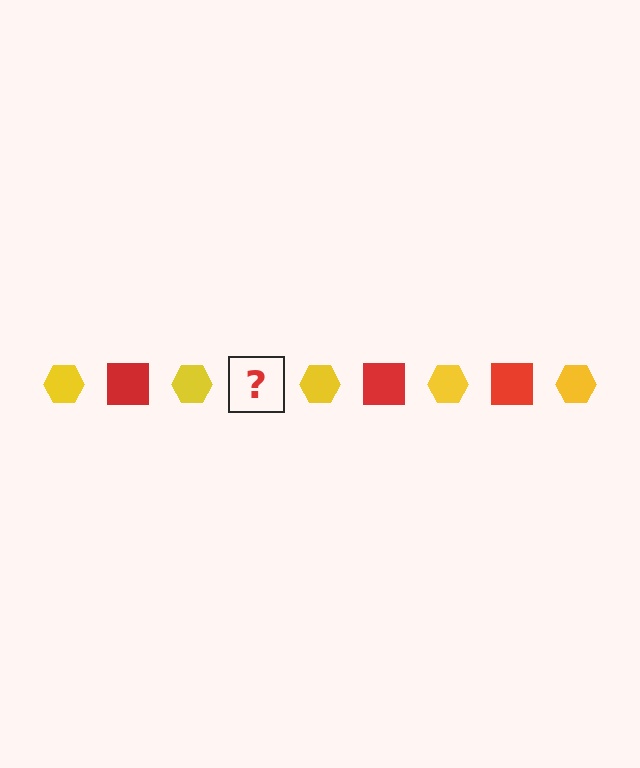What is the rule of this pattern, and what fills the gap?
The rule is that the pattern alternates between yellow hexagon and red square. The gap should be filled with a red square.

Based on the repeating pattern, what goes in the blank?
The blank should be a red square.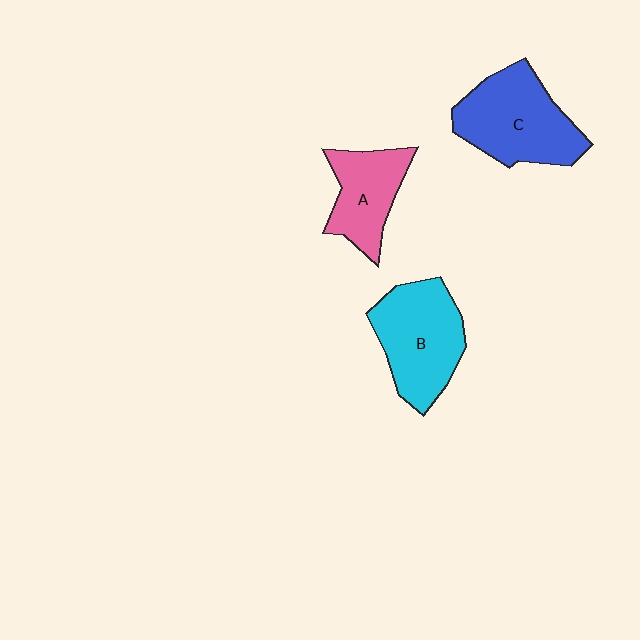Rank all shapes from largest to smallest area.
From largest to smallest: C (blue), B (cyan), A (pink).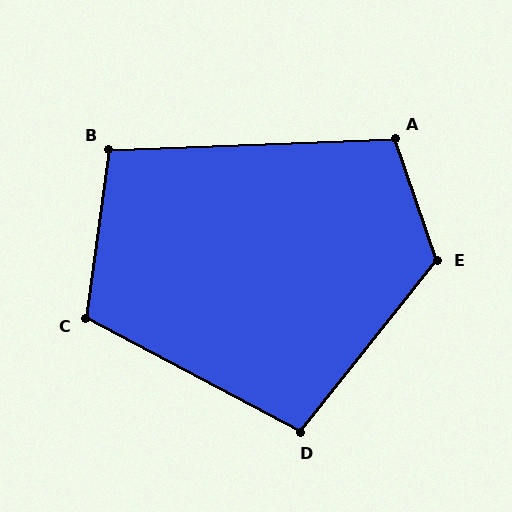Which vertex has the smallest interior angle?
B, at approximately 100 degrees.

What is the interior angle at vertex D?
Approximately 101 degrees (obtuse).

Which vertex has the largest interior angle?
E, at approximately 122 degrees.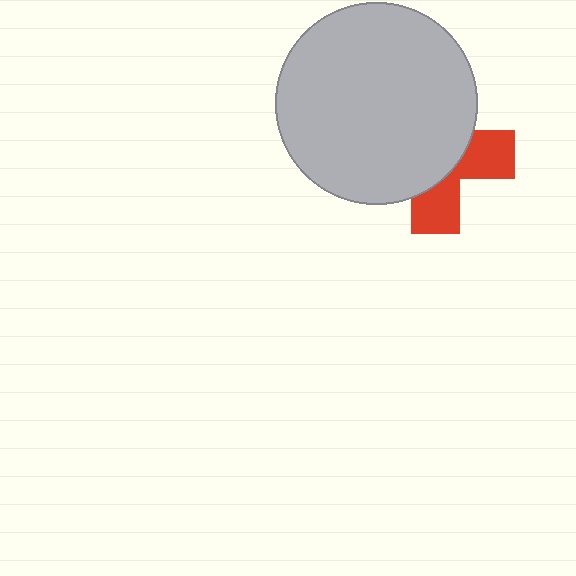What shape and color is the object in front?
The object in front is a light gray circle.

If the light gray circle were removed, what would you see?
You would see the complete red cross.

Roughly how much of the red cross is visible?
A small part of it is visible (roughly 37%).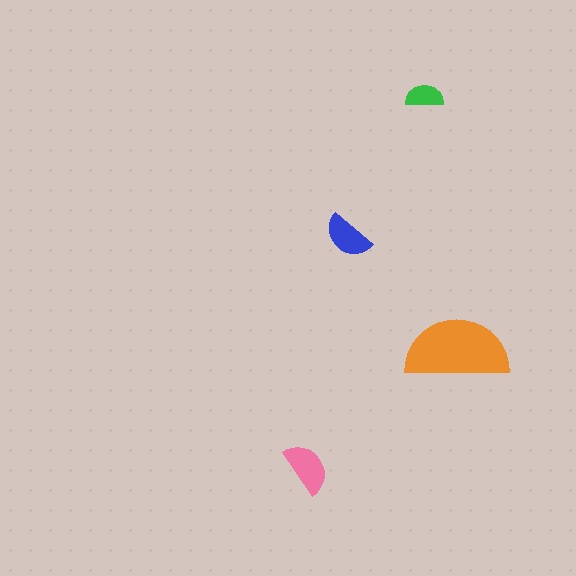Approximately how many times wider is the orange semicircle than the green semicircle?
About 2.5 times wider.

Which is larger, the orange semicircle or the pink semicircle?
The orange one.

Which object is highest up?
The green semicircle is topmost.